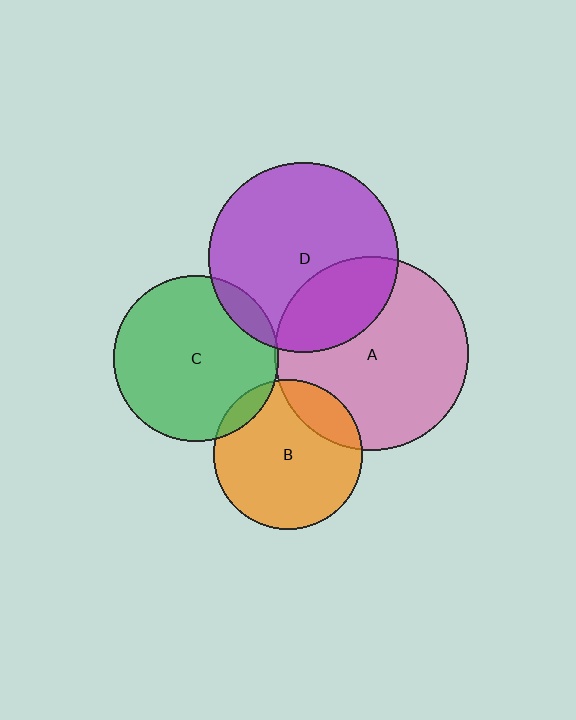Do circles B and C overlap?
Yes.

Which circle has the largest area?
Circle A (pink).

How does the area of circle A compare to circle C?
Approximately 1.4 times.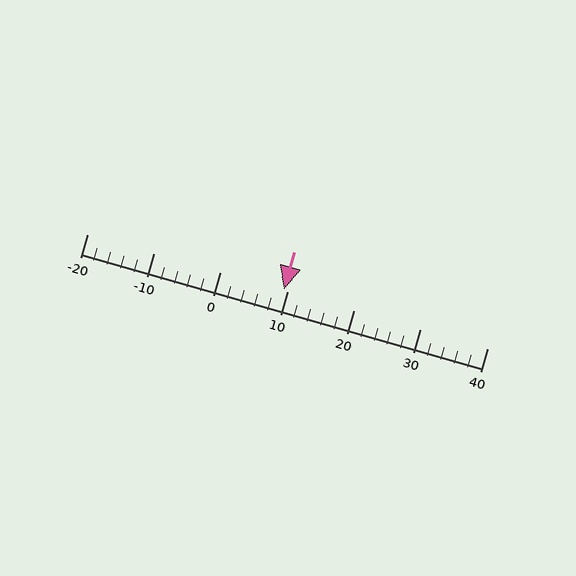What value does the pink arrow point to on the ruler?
The pink arrow points to approximately 10.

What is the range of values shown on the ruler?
The ruler shows values from -20 to 40.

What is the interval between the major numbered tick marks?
The major tick marks are spaced 10 units apart.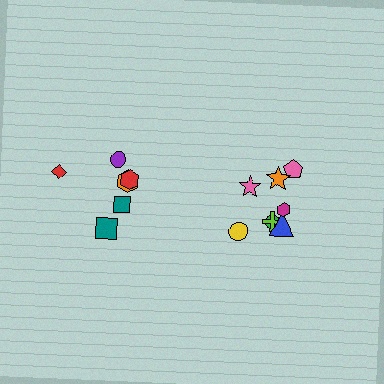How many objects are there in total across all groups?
There are 14 objects.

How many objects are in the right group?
There are 8 objects.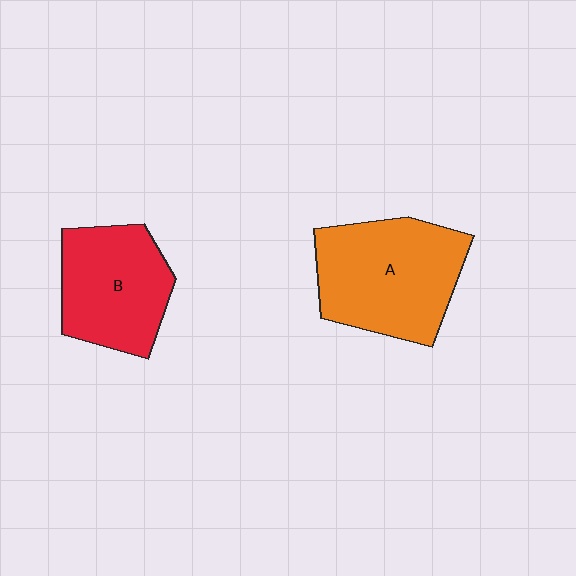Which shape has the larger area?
Shape A (orange).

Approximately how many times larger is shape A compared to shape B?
Approximately 1.2 times.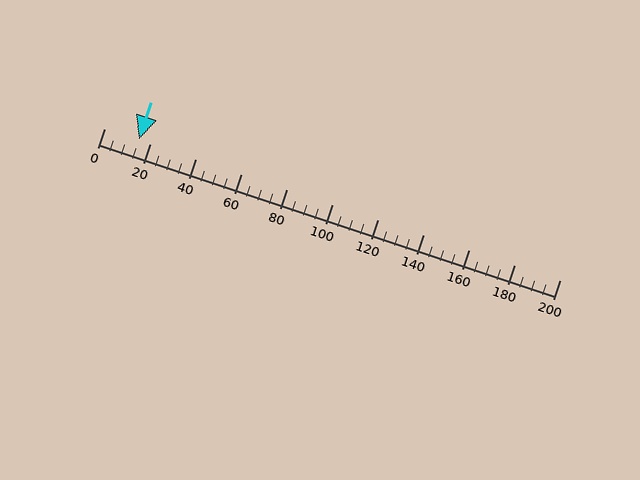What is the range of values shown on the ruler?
The ruler shows values from 0 to 200.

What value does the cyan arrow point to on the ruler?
The cyan arrow points to approximately 15.